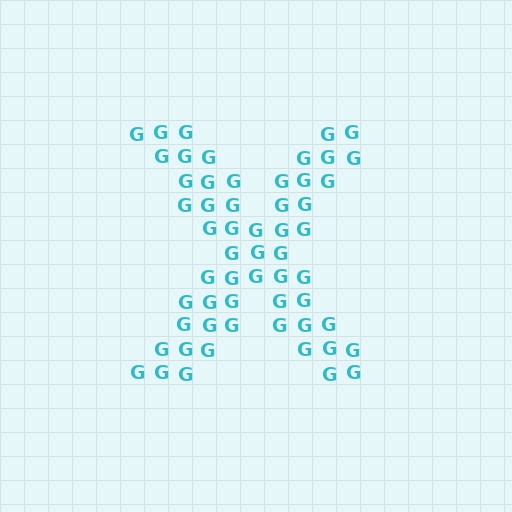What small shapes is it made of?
It is made of small letter G's.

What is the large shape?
The large shape is the letter X.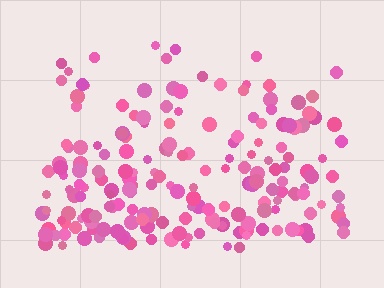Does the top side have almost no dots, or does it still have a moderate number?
Still a moderate number, just noticeably fewer than the bottom.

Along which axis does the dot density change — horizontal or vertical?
Vertical.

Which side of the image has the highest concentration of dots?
The bottom.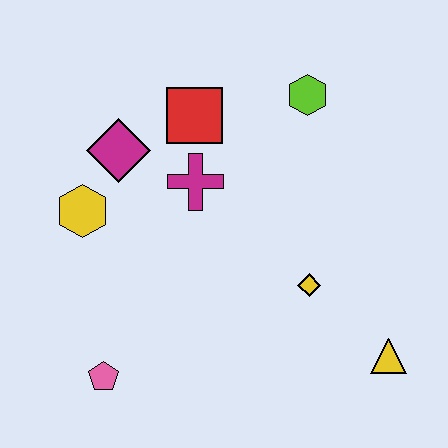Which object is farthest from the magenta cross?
The yellow triangle is farthest from the magenta cross.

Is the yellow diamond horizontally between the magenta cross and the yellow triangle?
Yes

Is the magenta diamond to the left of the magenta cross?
Yes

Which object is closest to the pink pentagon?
The yellow hexagon is closest to the pink pentagon.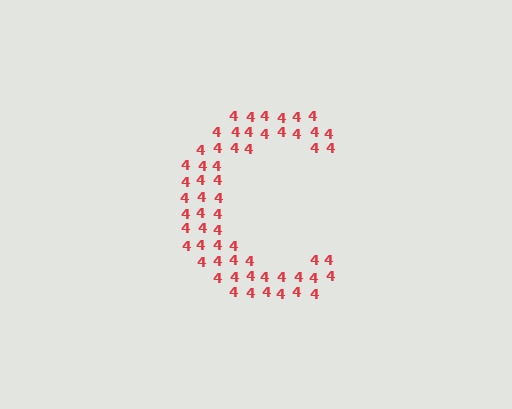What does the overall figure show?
The overall figure shows the letter C.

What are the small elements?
The small elements are digit 4's.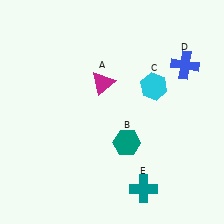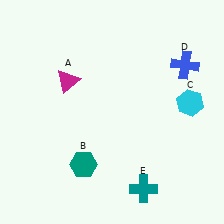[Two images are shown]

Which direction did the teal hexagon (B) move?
The teal hexagon (B) moved left.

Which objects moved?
The objects that moved are: the magenta triangle (A), the teal hexagon (B), the cyan hexagon (C).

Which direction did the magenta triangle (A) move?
The magenta triangle (A) moved left.